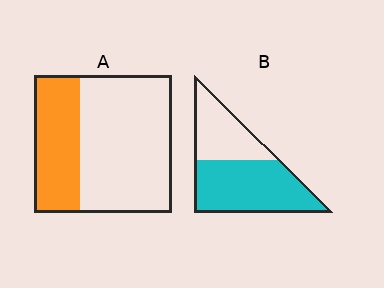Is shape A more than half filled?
No.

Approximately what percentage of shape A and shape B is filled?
A is approximately 35% and B is approximately 60%.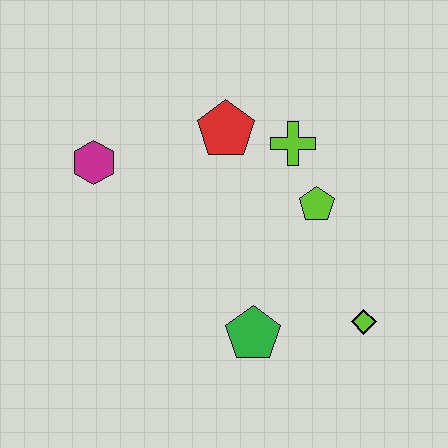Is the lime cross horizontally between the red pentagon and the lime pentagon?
Yes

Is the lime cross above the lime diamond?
Yes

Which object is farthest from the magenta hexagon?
The lime diamond is farthest from the magenta hexagon.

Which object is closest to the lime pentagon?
The lime cross is closest to the lime pentagon.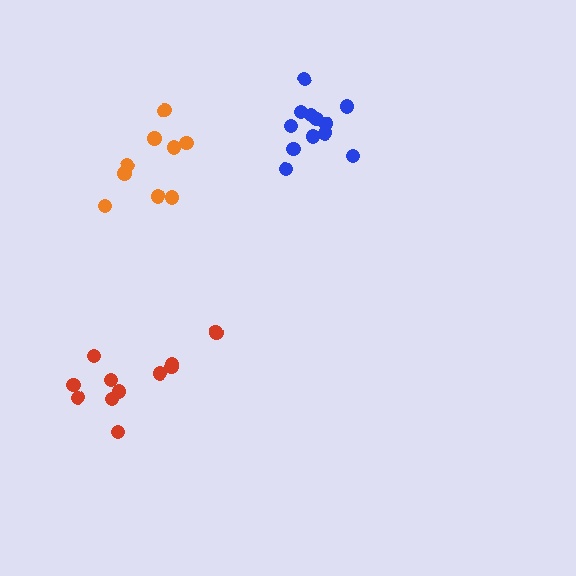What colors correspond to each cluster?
The clusters are colored: orange, red, blue.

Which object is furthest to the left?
The red cluster is leftmost.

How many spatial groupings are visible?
There are 3 spatial groupings.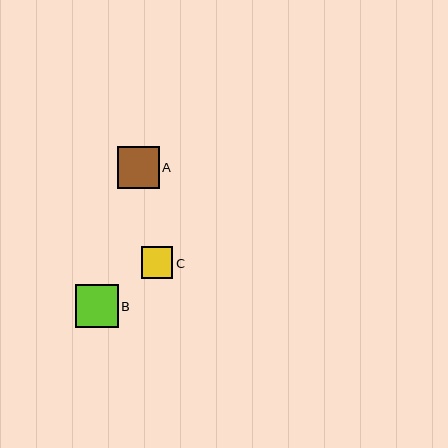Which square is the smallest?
Square C is the smallest with a size of approximately 32 pixels.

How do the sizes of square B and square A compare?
Square B and square A are approximately the same size.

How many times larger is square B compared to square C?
Square B is approximately 1.4 times the size of square C.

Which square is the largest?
Square B is the largest with a size of approximately 43 pixels.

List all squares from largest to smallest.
From largest to smallest: B, A, C.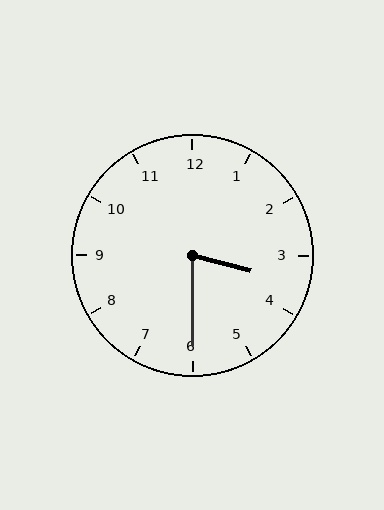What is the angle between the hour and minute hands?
Approximately 75 degrees.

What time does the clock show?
3:30.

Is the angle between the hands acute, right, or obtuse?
It is acute.